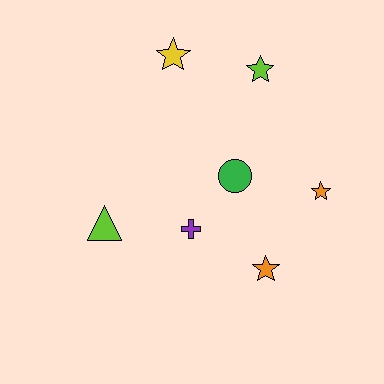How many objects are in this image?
There are 7 objects.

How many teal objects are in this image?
There are no teal objects.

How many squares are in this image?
There are no squares.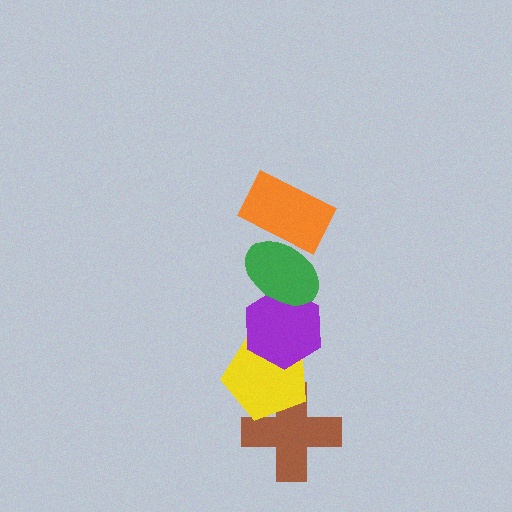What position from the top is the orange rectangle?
The orange rectangle is 1st from the top.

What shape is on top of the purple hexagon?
The green ellipse is on top of the purple hexagon.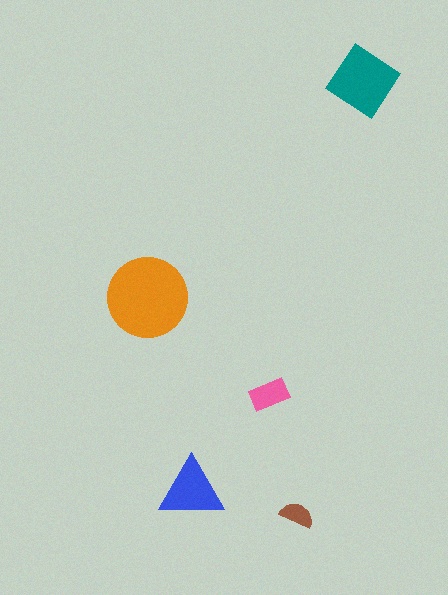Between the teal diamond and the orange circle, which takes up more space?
The orange circle.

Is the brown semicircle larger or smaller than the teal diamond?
Smaller.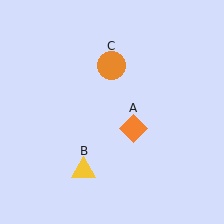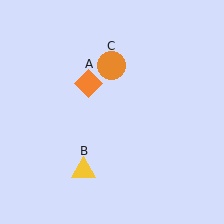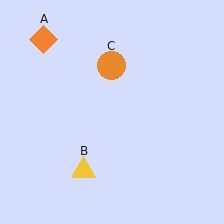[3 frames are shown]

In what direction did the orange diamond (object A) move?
The orange diamond (object A) moved up and to the left.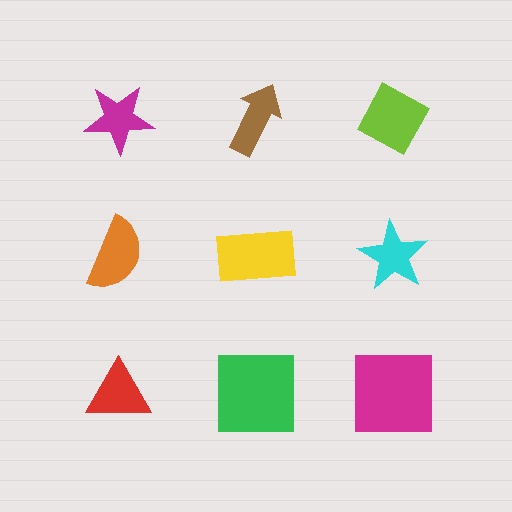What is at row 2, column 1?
An orange semicircle.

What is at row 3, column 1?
A red triangle.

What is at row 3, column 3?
A magenta square.